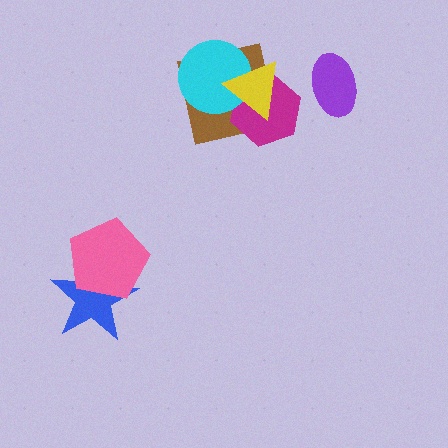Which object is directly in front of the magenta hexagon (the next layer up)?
The cyan circle is directly in front of the magenta hexagon.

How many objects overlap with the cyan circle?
3 objects overlap with the cyan circle.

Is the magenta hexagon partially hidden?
Yes, it is partially covered by another shape.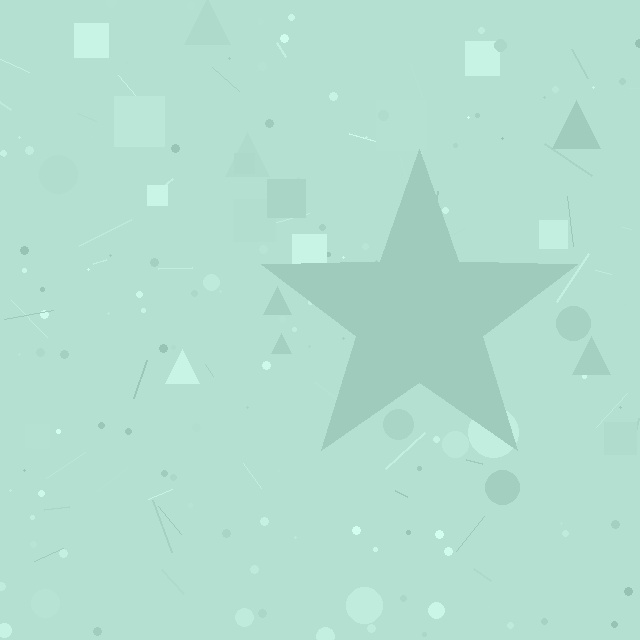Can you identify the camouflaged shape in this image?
The camouflaged shape is a star.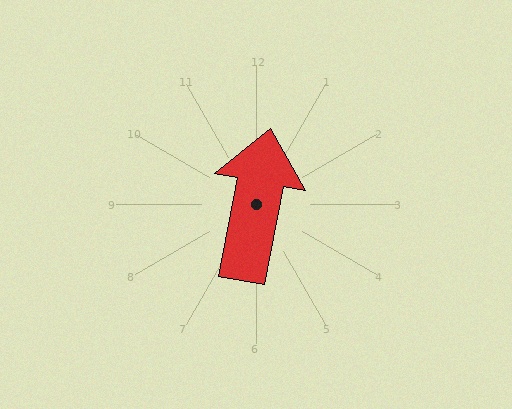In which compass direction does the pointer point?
North.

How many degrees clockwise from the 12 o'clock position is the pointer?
Approximately 11 degrees.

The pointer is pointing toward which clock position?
Roughly 12 o'clock.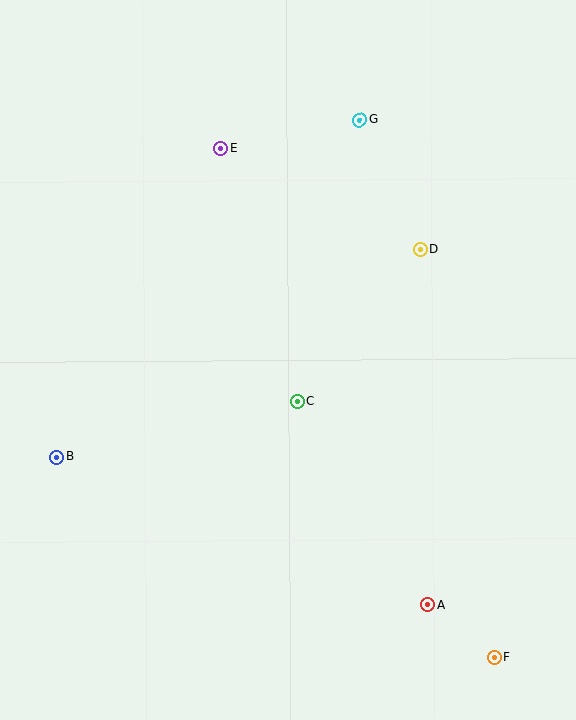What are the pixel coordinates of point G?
Point G is at (360, 120).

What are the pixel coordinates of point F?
Point F is at (494, 657).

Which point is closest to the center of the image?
Point C at (297, 401) is closest to the center.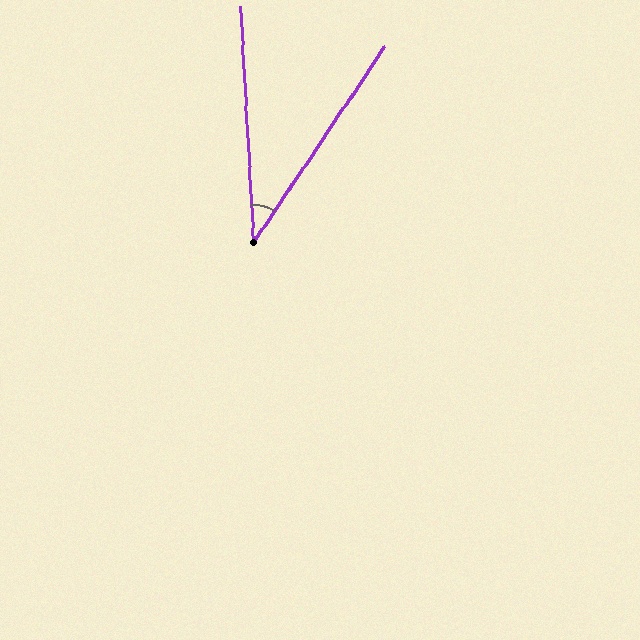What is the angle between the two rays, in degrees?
Approximately 37 degrees.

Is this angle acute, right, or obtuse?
It is acute.